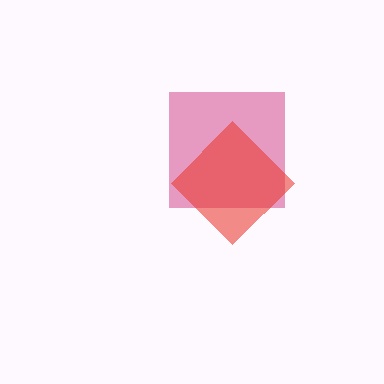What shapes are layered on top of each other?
The layered shapes are: a pink square, a red diamond.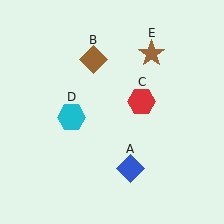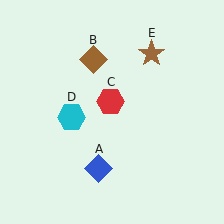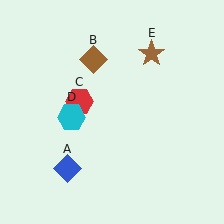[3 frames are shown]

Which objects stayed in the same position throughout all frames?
Brown diamond (object B) and cyan hexagon (object D) and brown star (object E) remained stationary.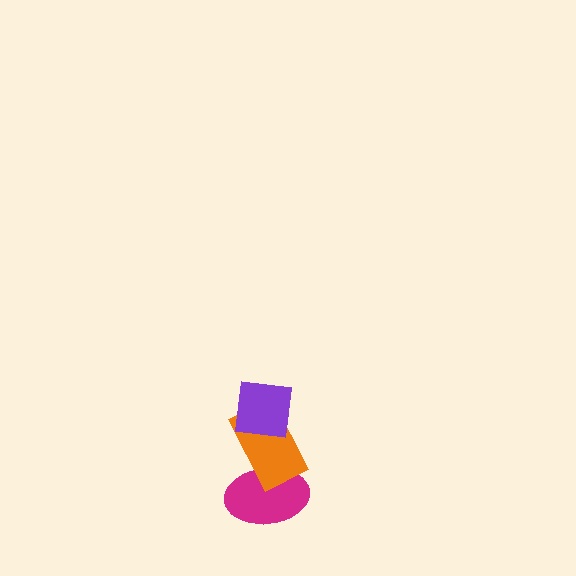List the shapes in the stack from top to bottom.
From top to bottom: the purple square, the orange rectangle, the magenta ellipse.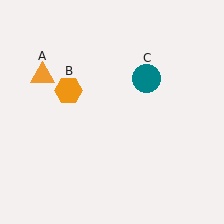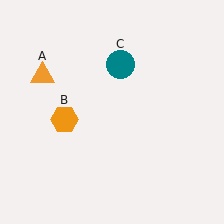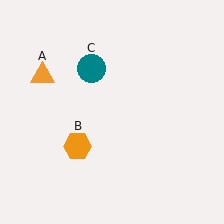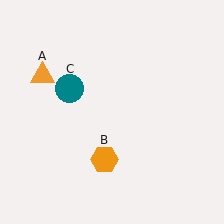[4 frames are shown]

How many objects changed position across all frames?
2 objects changed position: orange hexagon (object B), teal circle (object C).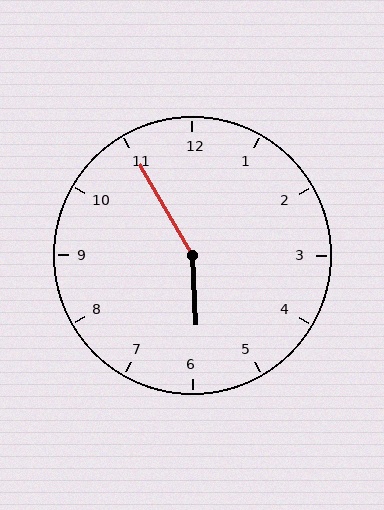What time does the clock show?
5:55.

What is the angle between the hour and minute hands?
Approximately 152 degrees.